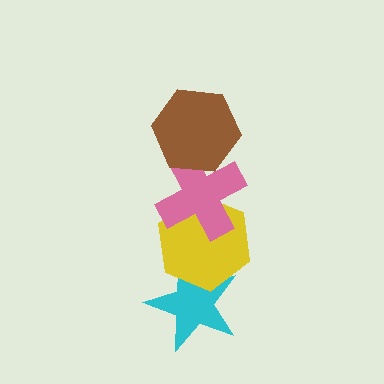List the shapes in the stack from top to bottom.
From top to bottom: the brown hexagon, the pink cross, the yellow hexagon, the cyan star.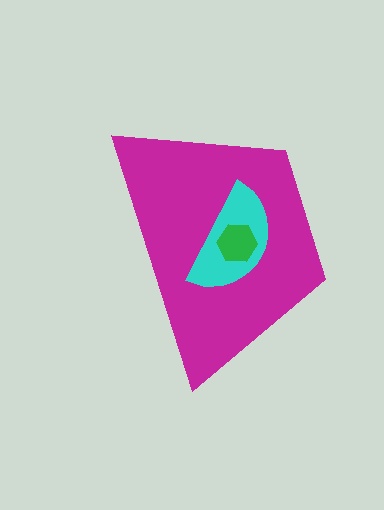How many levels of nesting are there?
3.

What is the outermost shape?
The magenta trapezoid.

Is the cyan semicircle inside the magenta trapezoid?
Yes.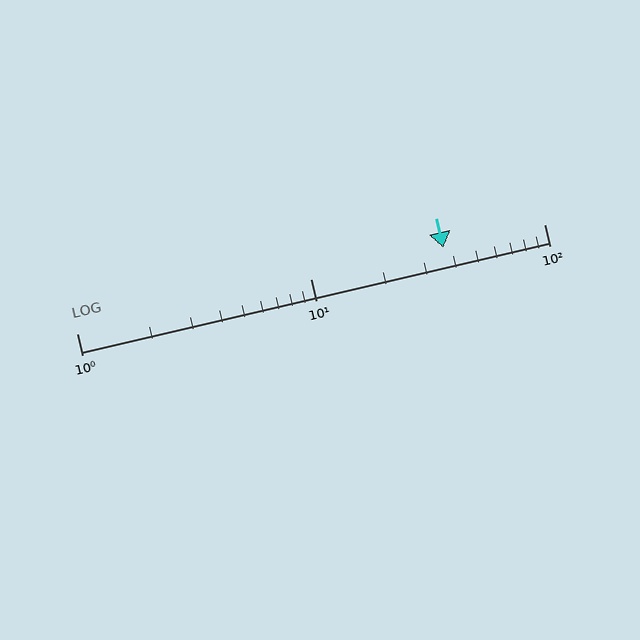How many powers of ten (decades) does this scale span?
The scale spans 2 decades, from 1 to 100.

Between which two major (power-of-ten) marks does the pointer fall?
The pointer is between 10 and 100.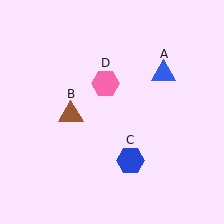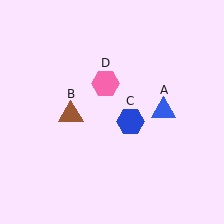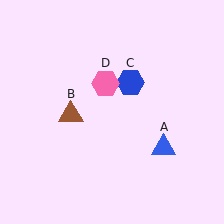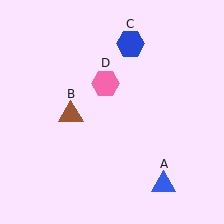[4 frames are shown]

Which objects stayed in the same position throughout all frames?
Brown triangle (object B) and pink hexagon (object D) remained stationary.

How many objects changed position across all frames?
2 objects changed position: blue triangle (object A), blue hexagon (object C).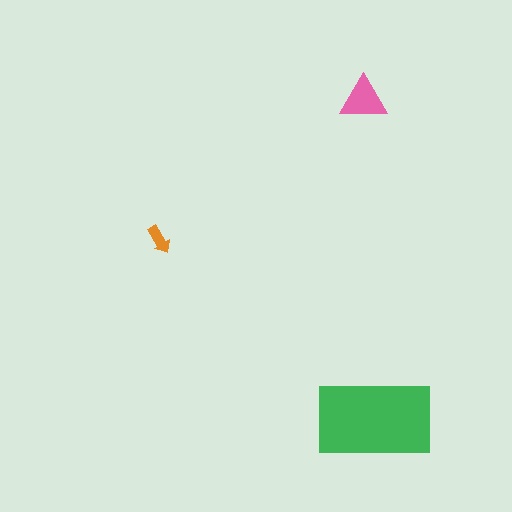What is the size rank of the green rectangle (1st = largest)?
1st.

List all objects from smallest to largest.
The orange arrow, the pink triangle, the green rectangle.